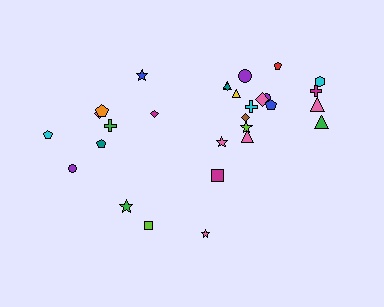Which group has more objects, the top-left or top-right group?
The top-right group.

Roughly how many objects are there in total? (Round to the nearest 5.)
Roughly 30 objects in total.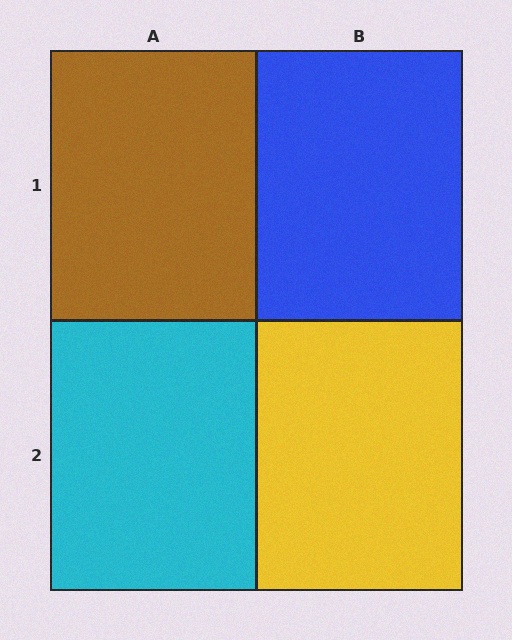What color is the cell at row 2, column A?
Cyan.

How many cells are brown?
1 cell is brown.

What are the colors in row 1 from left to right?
Brown, blue.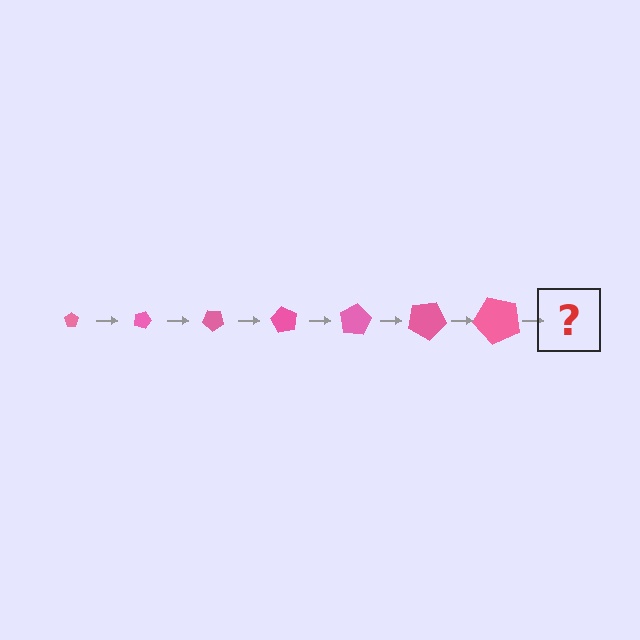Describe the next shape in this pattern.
It should be a pentagon, larger than the previous one and rotated 140 degrees from the start.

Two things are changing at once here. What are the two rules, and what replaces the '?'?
The two rules are that the pentagon grows larger each step and it rotates 20 degrees each step. The '?' should be a pentagon, larger than the previous one and rotated 140 degrees from the start.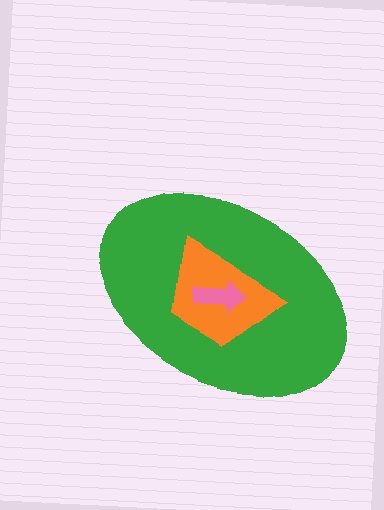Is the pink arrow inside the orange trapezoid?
Yes.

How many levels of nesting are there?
3.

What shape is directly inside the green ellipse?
The orange trapezoid.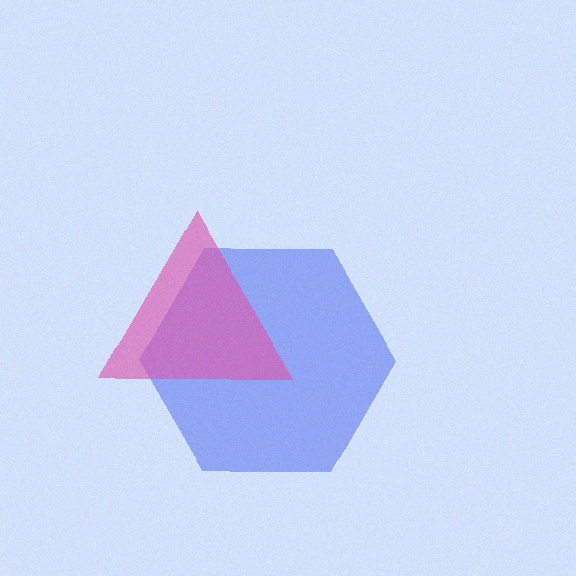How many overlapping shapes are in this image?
There are 2 overlapping shapes in the image.